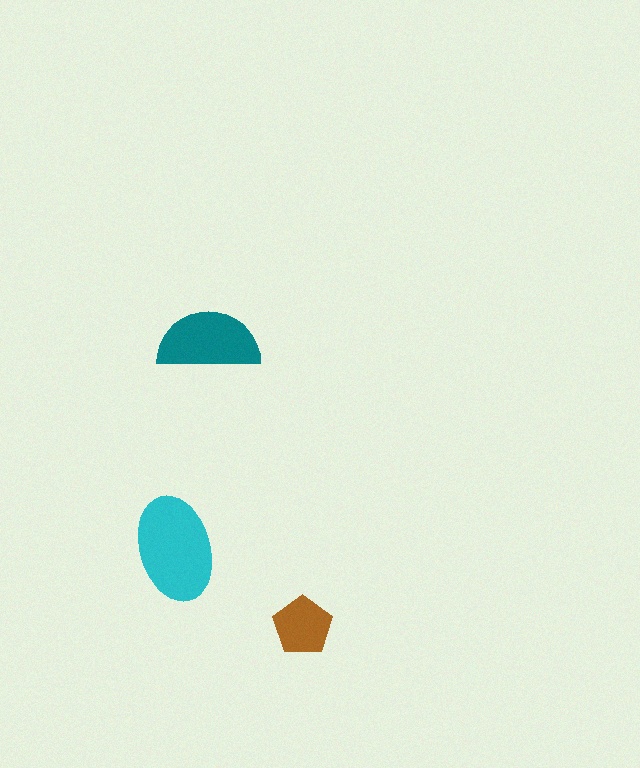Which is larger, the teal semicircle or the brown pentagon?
The teal semicircle.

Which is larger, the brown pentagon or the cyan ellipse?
The cyan ellipse.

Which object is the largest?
The cyan ellipse.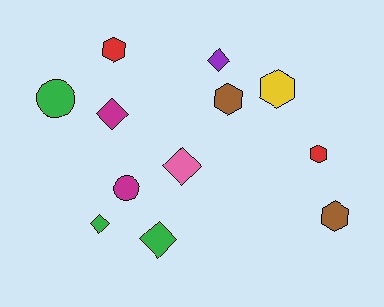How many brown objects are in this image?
There are 2 brown objects.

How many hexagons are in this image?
There are 5 hexagons.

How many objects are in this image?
There are 12 objects.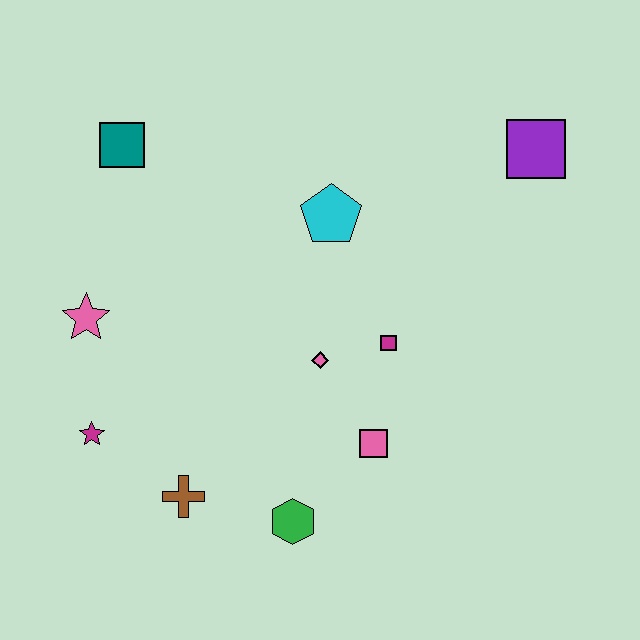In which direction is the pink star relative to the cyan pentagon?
The pink star is to the left of the cyan pentagon.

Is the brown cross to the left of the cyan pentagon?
Yes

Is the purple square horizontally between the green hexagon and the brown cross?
No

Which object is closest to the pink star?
The magenta star is closest to the pink star.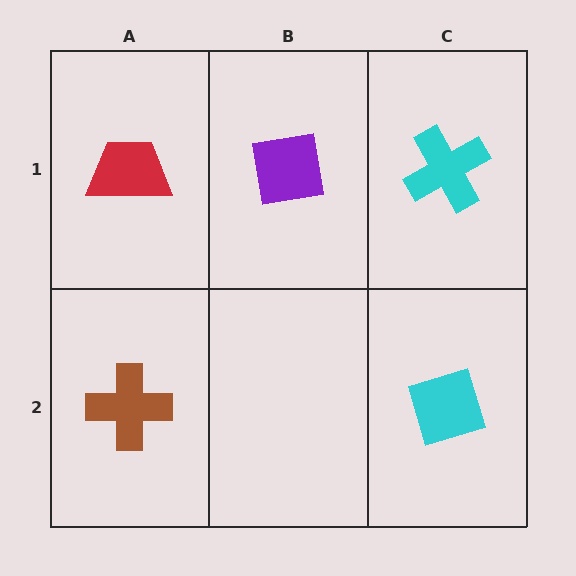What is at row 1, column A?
A red trapezoid.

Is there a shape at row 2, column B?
No, that cell is empty.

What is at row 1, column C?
A cyan cross.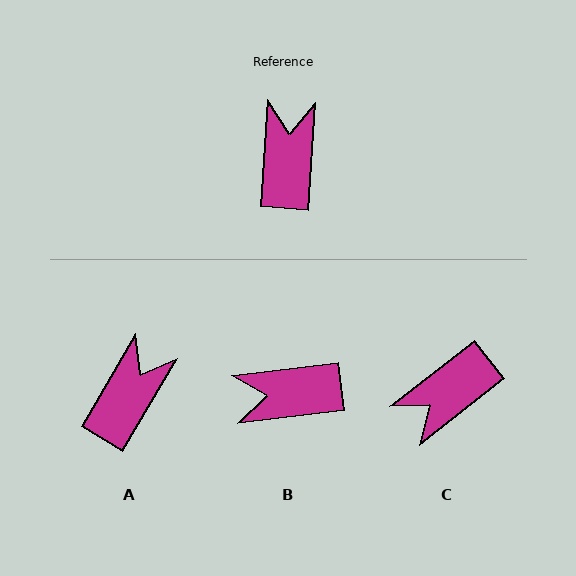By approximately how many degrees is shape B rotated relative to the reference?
Approximately 100 degrees counter-clockwise.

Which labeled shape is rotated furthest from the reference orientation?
C, about 132 degrees away.